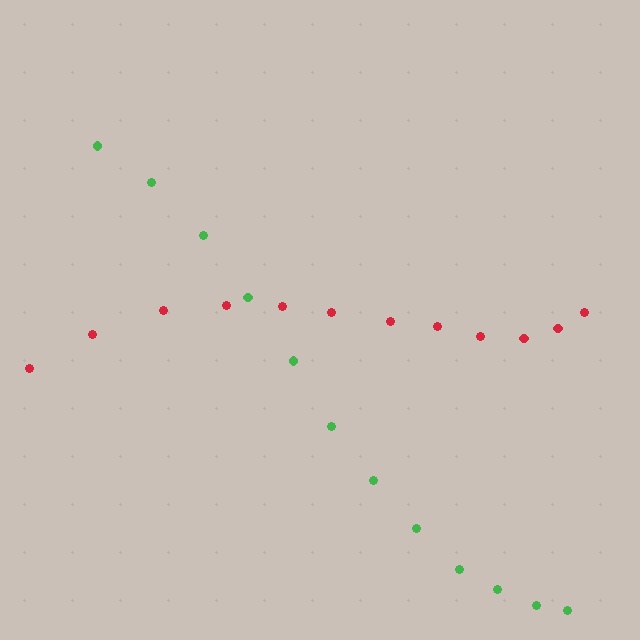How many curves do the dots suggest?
There are 2 distinct paths.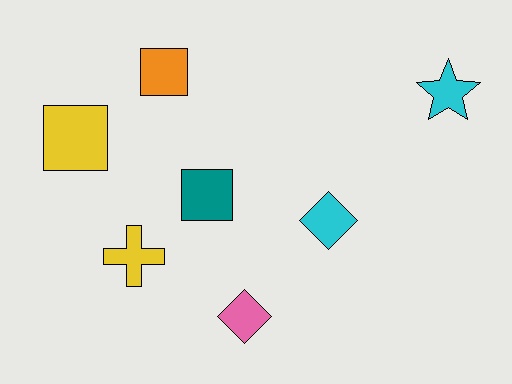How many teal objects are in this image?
There is 1 teal object.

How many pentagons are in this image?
There are no pentagons.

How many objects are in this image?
There are 7 objects.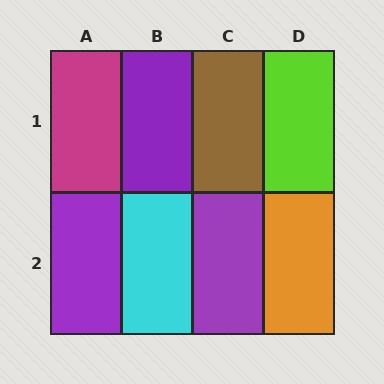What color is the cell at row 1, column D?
Lime.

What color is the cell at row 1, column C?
Brown.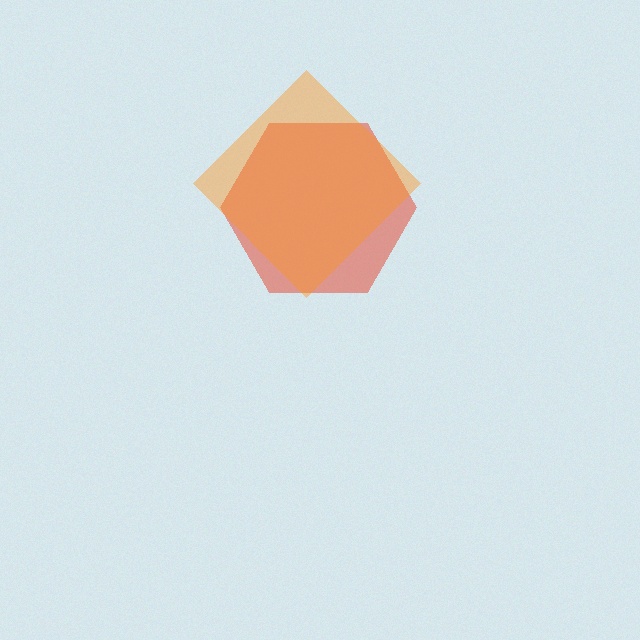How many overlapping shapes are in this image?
There are 2 overlapping shapes in the image.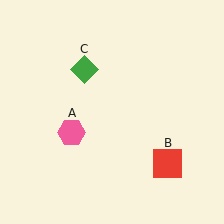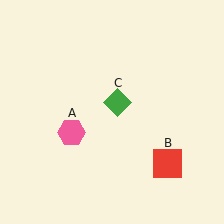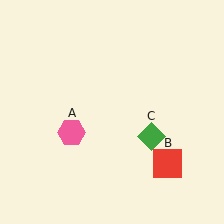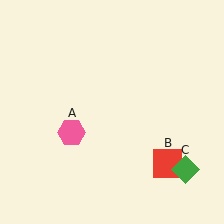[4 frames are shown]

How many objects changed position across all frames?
1 object changed position: green diamond (object C).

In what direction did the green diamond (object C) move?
The green diamond (object C) moved down and to the right.